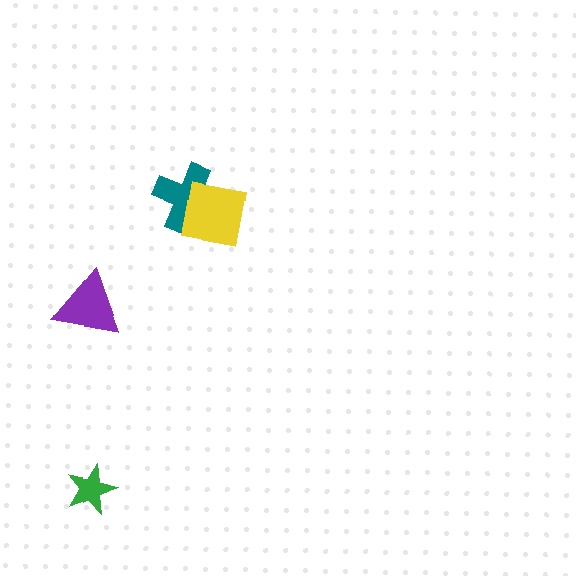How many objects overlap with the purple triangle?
0 objects overlap with the purple triangle.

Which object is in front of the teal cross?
The yellow square is in front of the teal cross.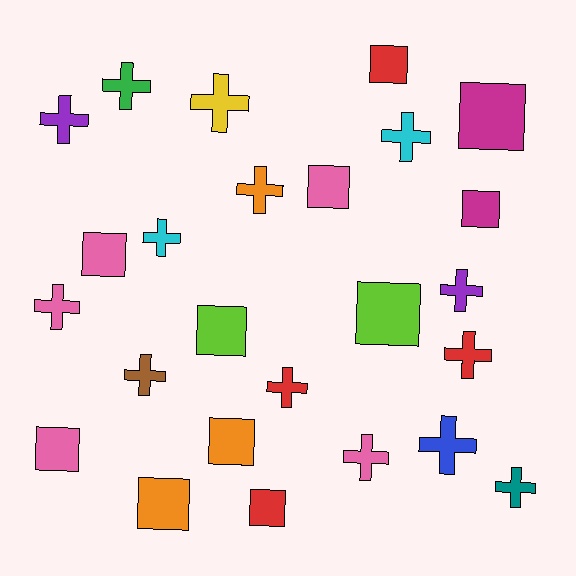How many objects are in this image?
There are 25 objects.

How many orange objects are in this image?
There are 3 orange objects.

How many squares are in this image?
There are 11 squares.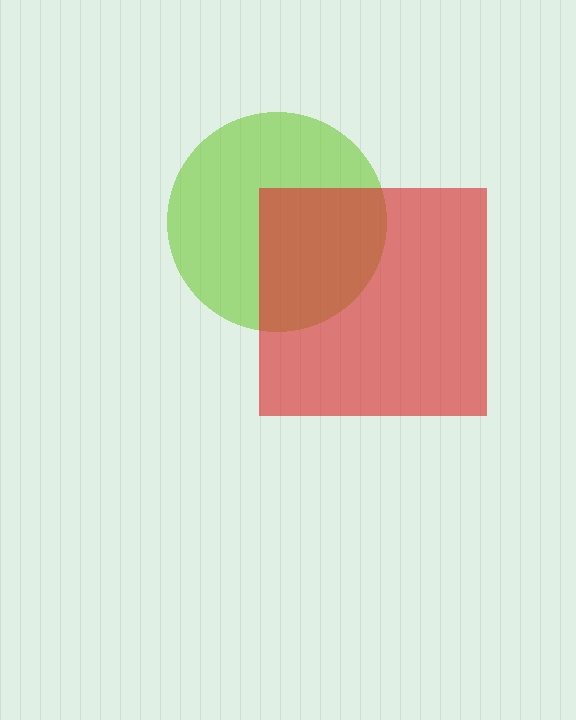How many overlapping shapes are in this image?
There are 2 overlapping shapes in the image.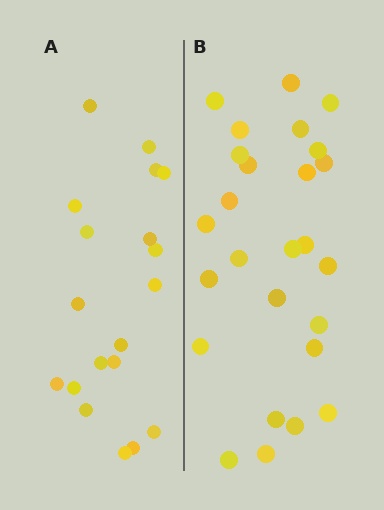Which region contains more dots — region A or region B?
Region B (the right region) has more dots.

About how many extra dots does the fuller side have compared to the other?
Region B has roughly 8 or so more dots than region A.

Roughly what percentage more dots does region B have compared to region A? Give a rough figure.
About 35% more.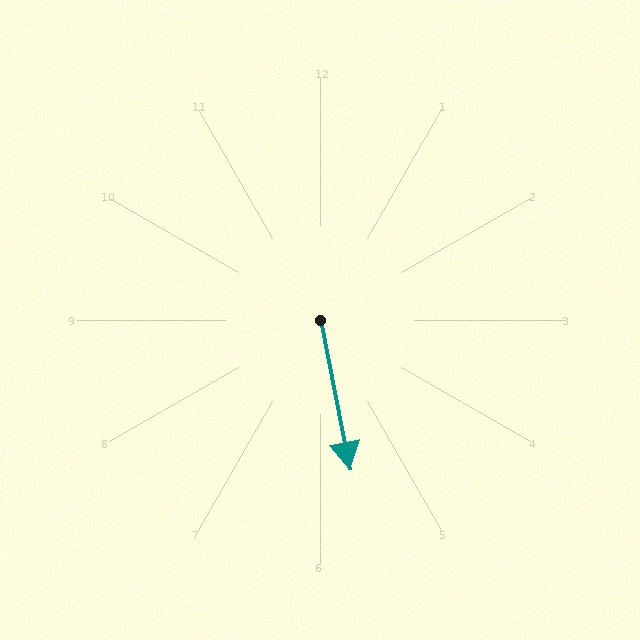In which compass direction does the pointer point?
South.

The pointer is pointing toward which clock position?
Roughly 6 o'clock.